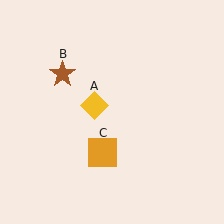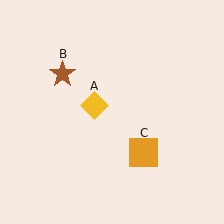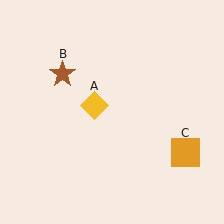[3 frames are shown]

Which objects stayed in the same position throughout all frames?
Yellow diamond (object A) and brown star (object B) remained stationary.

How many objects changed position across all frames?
1 object changed position: orange square (object C).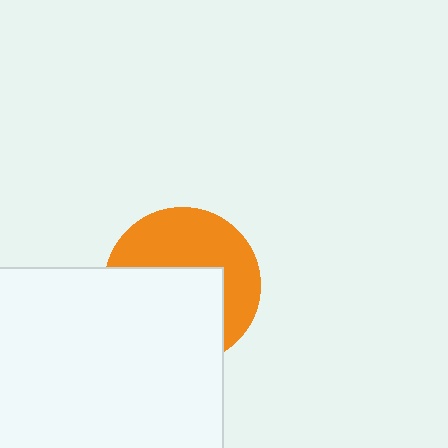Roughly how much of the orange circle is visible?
About half of it is visible (roughly 48%).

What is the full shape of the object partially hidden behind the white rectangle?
The partially hidden object is an orange circle.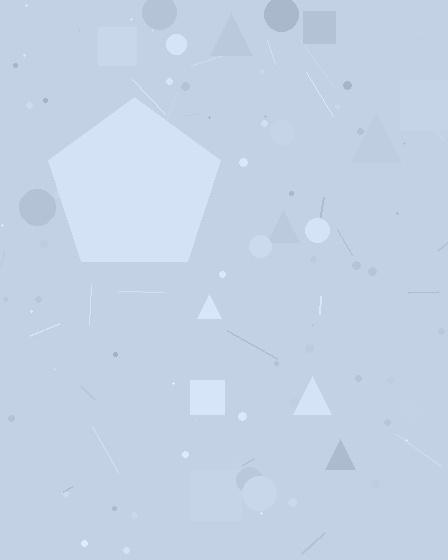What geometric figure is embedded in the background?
A pentagon is embedded in the background.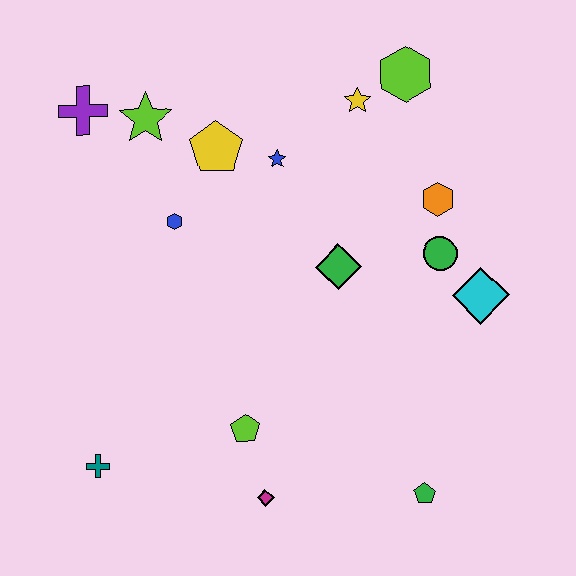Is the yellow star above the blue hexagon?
Yes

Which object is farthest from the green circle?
The teal cross is farthest from the green circle.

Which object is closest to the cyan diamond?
The green circle is closest to the cyan diamond.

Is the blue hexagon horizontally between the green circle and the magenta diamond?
No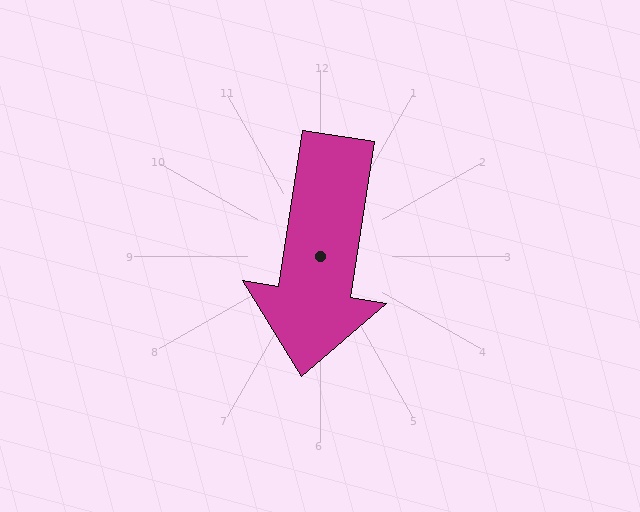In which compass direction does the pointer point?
South.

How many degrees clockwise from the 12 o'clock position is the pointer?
Approximately 189 degrees.